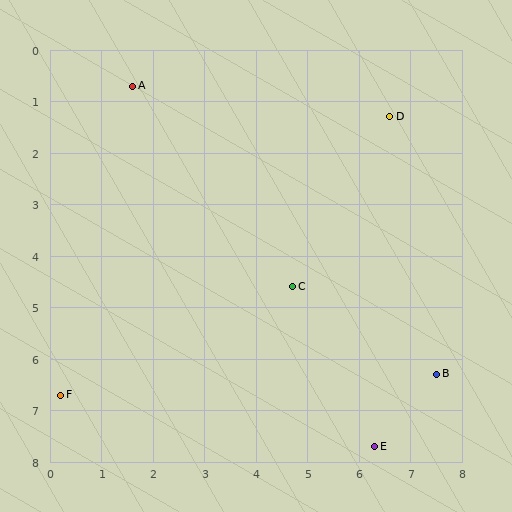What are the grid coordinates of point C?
Point C is at approximately (4.7, 4.6).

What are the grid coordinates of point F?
Point F is at approximately (0.2, 6.7).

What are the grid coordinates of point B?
Point B is at approximately (7.5, 6.3).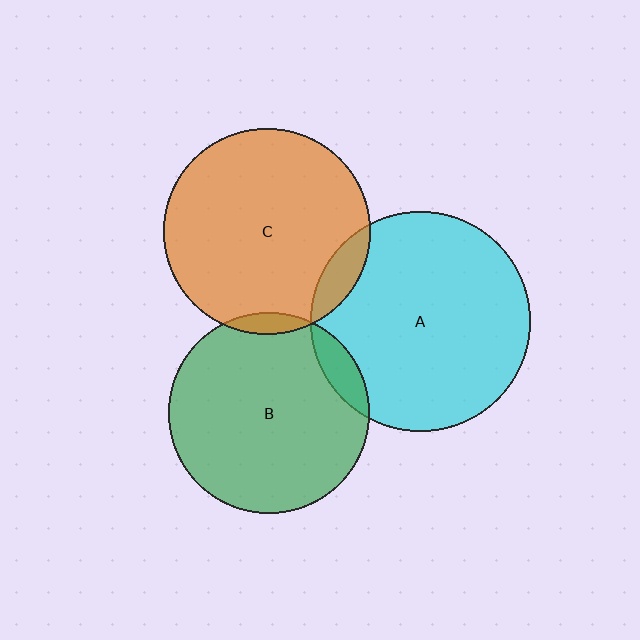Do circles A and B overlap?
Yes.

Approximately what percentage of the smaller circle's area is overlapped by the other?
Approximately 10%.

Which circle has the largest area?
Circle A (cyan).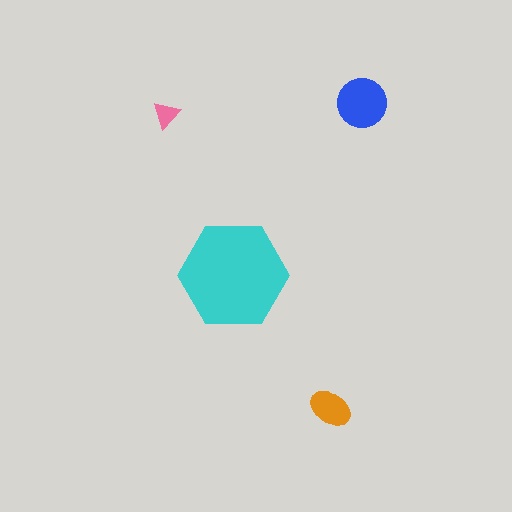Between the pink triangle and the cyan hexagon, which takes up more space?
The cyan hexagon.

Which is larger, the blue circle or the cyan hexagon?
The cyan hexagon.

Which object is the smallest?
The pink triangle.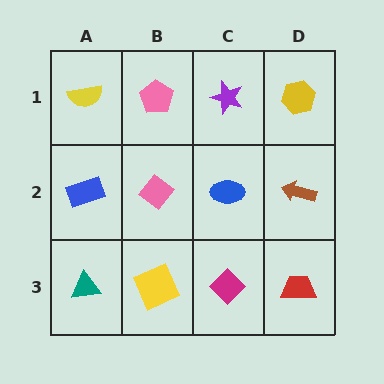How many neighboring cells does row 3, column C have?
3.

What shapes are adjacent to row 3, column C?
A blue ellipse (row 2, column C), a yellow square (row 3, column B), a red trapezoid (row 3, column D).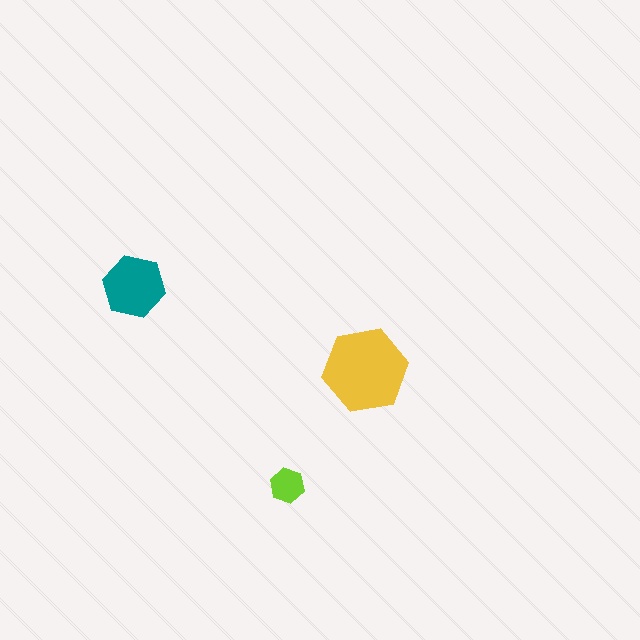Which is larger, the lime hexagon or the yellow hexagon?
The yellow one.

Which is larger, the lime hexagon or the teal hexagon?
The teal one.